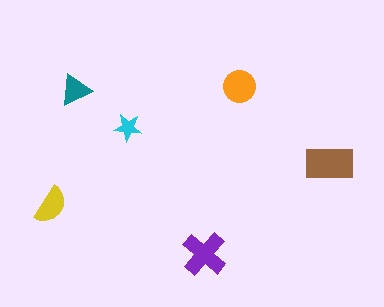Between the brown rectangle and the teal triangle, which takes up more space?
The brown rectangle.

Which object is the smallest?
The cyan star.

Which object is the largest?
The brown rectangle.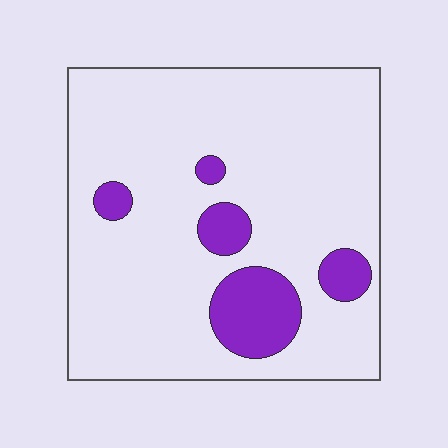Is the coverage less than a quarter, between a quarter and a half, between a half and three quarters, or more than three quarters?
Less than a quarter.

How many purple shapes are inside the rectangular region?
5.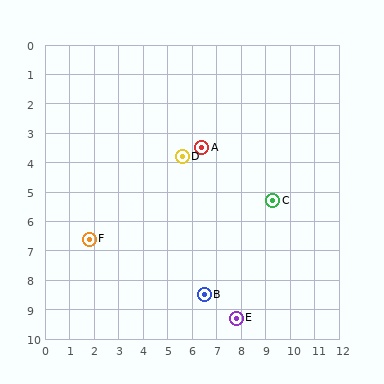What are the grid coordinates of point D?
Point D is at approximately (5.6, 3.8).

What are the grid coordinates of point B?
Point B is at approximately (6.5, 8.5).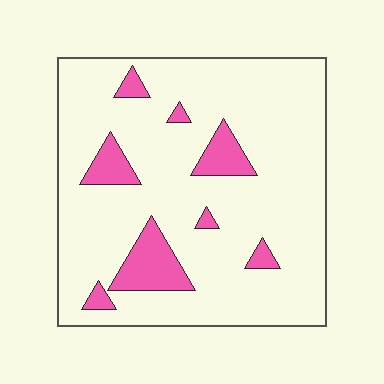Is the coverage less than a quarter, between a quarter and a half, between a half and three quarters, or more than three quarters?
Less than a quarter.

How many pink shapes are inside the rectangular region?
8.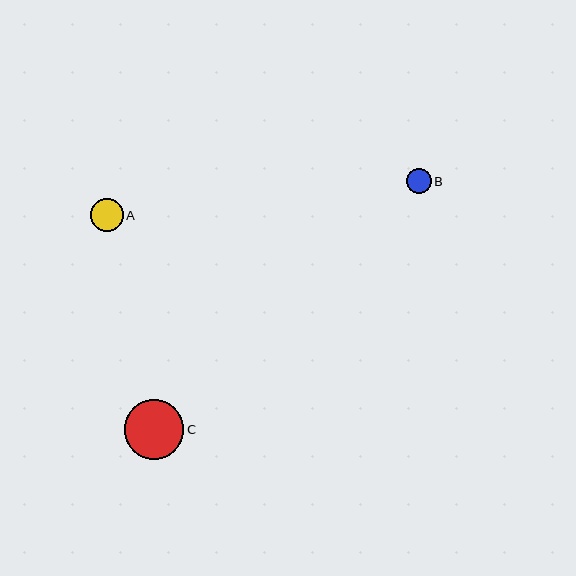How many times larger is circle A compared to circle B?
Circle A is approximately 1.3 times the size of circle B.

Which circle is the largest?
Circle C is the largest with a size of approximately 60 pixels.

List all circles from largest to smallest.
From largest to smallest: C, A, B.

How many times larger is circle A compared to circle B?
Circle A is approximately 1.3 times the size of circle B.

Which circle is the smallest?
Circle B is the smallest with a size of approximately 25 pixels.